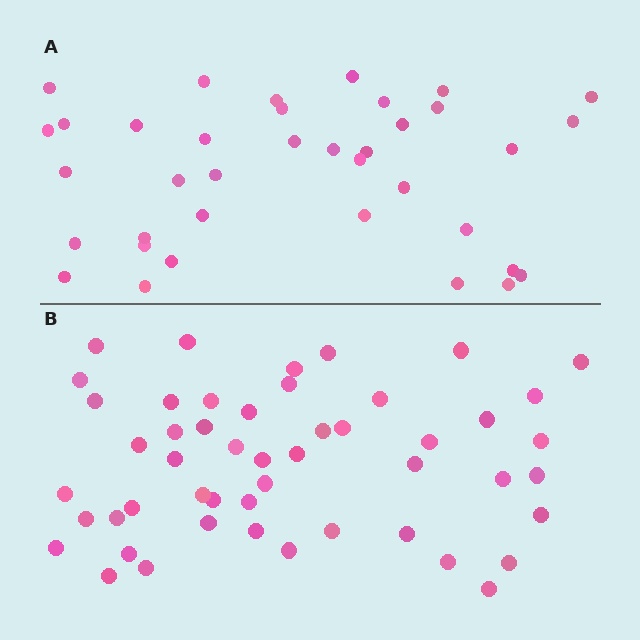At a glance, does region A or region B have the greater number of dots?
Region B (the bottom region) has more dots.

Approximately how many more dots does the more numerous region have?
Region B has approximately 15 more dots than region A.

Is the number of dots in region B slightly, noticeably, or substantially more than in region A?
Region B has noticeably more, but not dramatically so. The ratio is roughly 1.4 to 1.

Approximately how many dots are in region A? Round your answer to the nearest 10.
About 40 dots. (The exact count is 37, which rounds to 40.)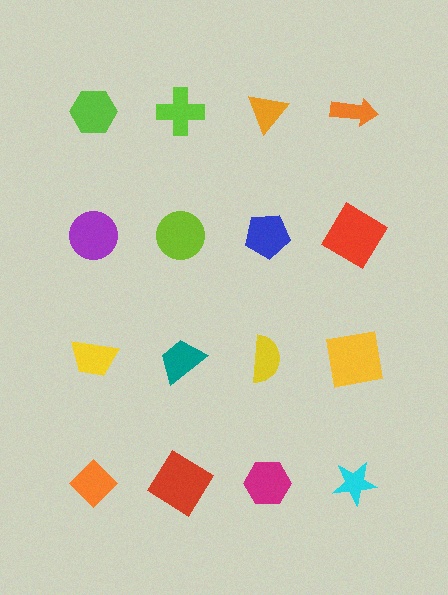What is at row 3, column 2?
A teal trapezoid.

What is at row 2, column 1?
A purple circle.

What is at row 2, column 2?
A lime circle.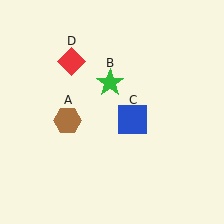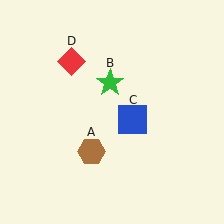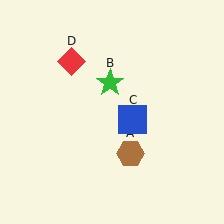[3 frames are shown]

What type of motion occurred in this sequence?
The brown hexagon (object A) rotated counterclockwise around the center of the scene.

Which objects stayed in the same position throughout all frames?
Green star (object B) and blue square (object C) and red diamond (object D) remained stationary.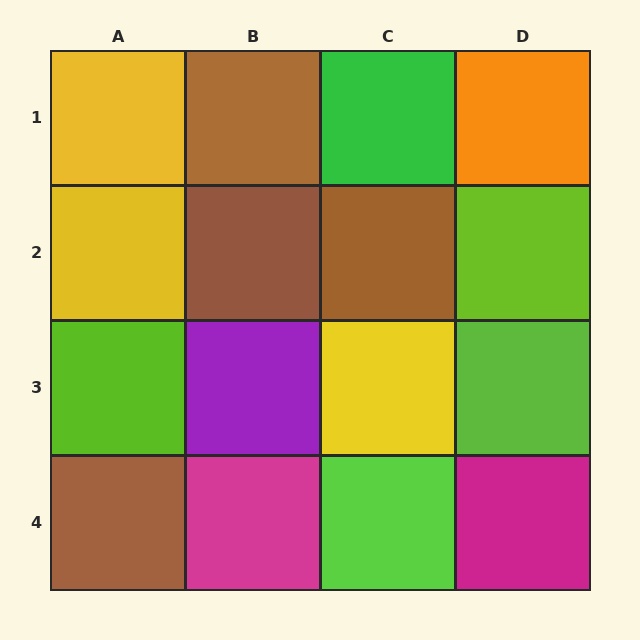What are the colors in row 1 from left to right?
Yellow, brown, green, orange.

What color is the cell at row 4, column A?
Brown.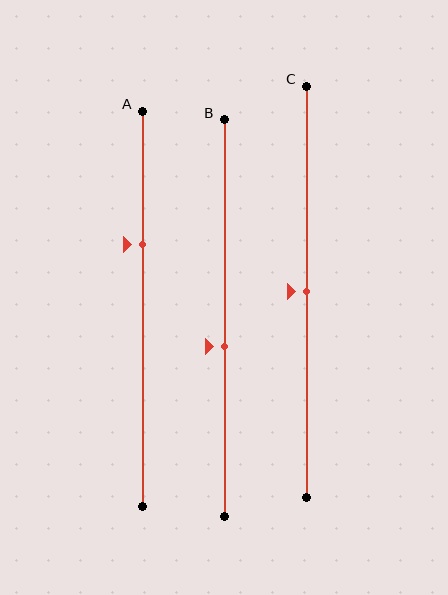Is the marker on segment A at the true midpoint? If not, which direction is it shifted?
No, the marker on segment A is shifted upward by about 16% of the segment length.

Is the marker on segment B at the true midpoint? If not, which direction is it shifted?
No, the marker on segment B is shifted downward by about 7% of the segment length.